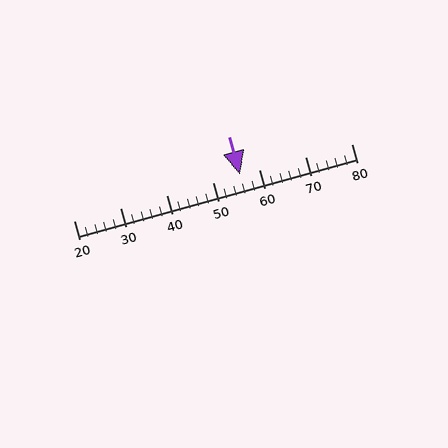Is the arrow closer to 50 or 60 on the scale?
The arrow is closer to 60.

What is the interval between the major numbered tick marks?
The major tick marks are spaced 10 units apart.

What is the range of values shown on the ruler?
The ruler shows values from 20 to 80.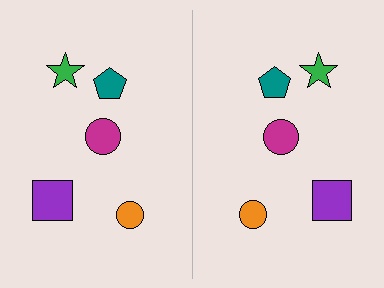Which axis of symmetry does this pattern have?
The pattern has a vertical axis of symmetry running through the center of the image.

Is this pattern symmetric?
Yes, this pattern has bilateral (reflection) symmetry.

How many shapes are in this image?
There are 10 shapes in this image.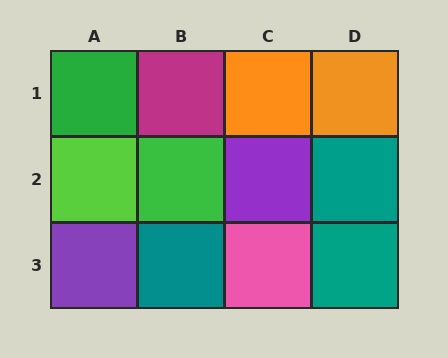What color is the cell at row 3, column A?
Purple.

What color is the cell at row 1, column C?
Orange.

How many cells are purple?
2 cells are purple.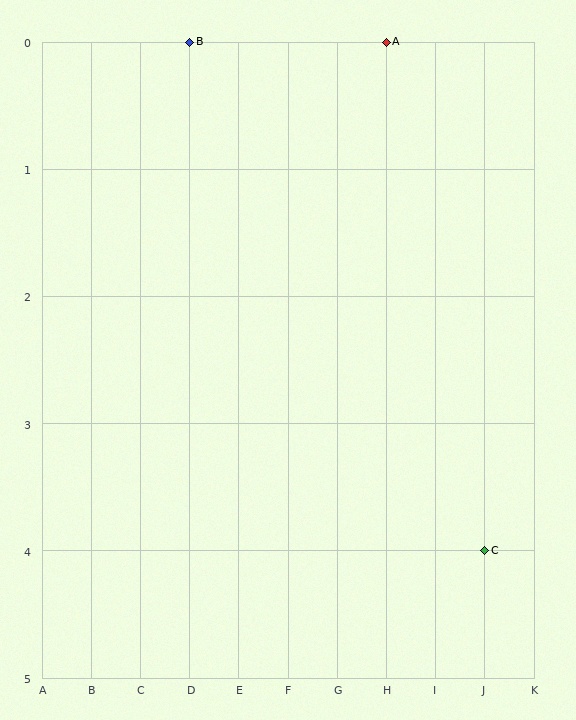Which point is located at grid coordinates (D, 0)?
Point B is at (D, 0).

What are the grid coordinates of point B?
Point B is at grid coordinates (D, 0).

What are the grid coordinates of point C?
Point C is at grid coordinates (J, 4).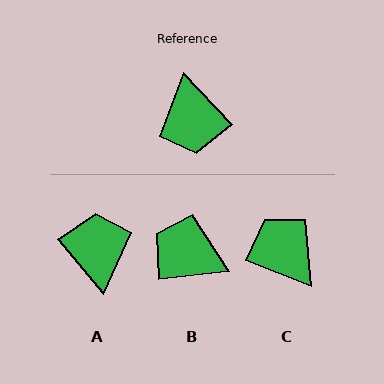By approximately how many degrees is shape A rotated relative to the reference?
Approximately 177 degrees counter-clockwise.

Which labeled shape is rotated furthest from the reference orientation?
A, about 177 degrees away.